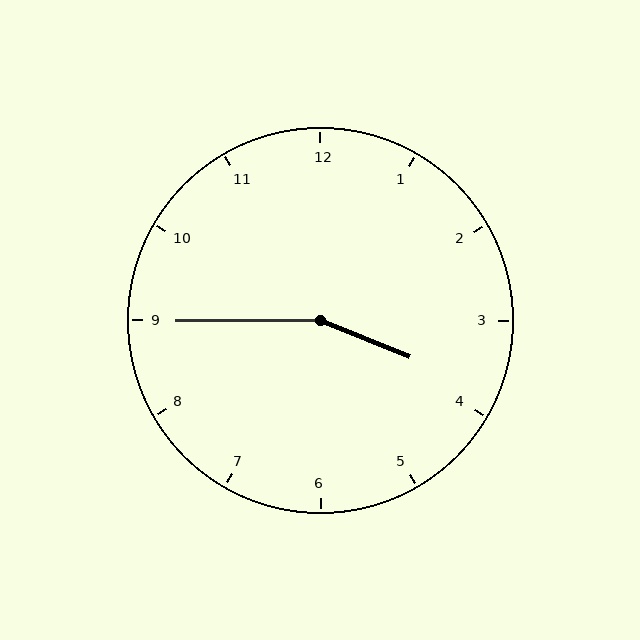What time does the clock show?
3:45.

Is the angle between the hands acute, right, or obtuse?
It is obtuse.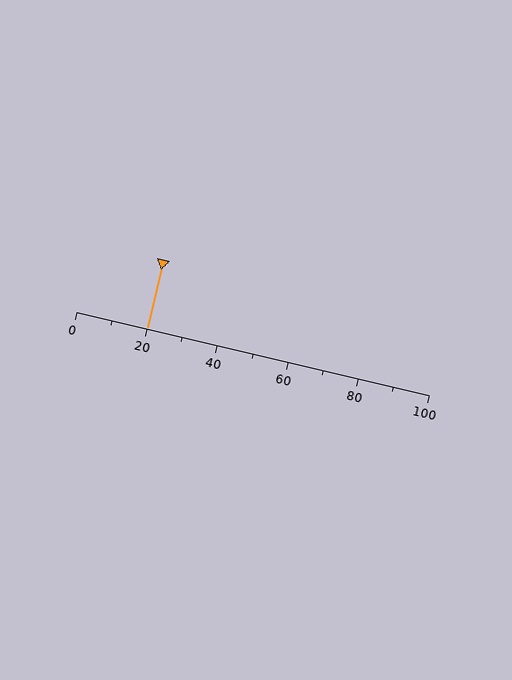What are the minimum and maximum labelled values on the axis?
The axis runs from 0 to 100.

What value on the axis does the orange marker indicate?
The marker indicates approximately 20.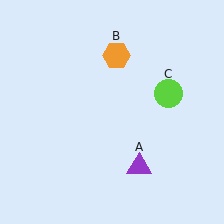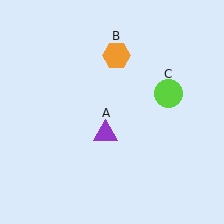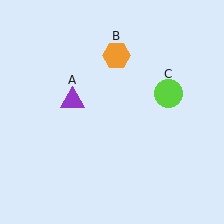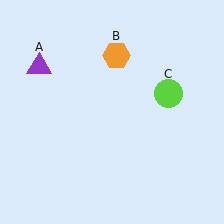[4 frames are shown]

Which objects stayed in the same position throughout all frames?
Orange hexagon (object B) and lime circle (object C) remained stationary.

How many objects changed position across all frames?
1 object changed position: purple triangle (object A).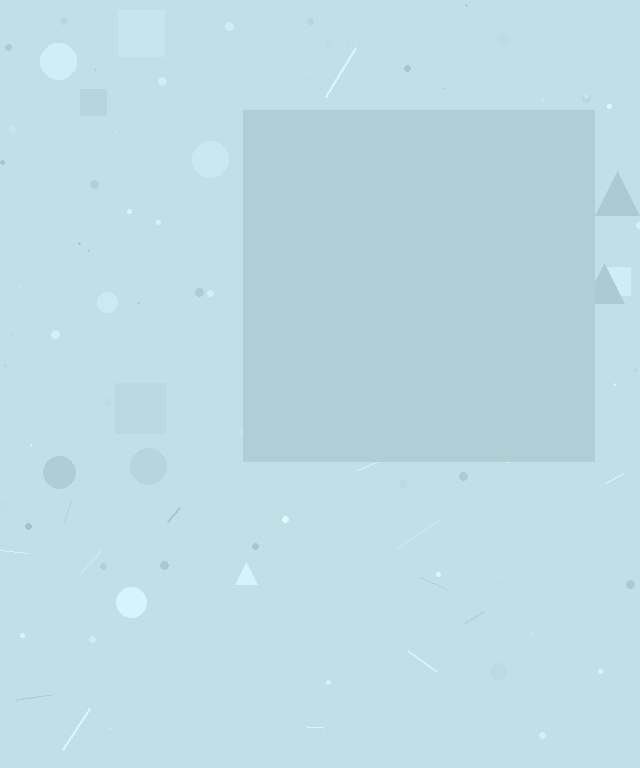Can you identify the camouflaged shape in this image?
The camouflaged shape is a square.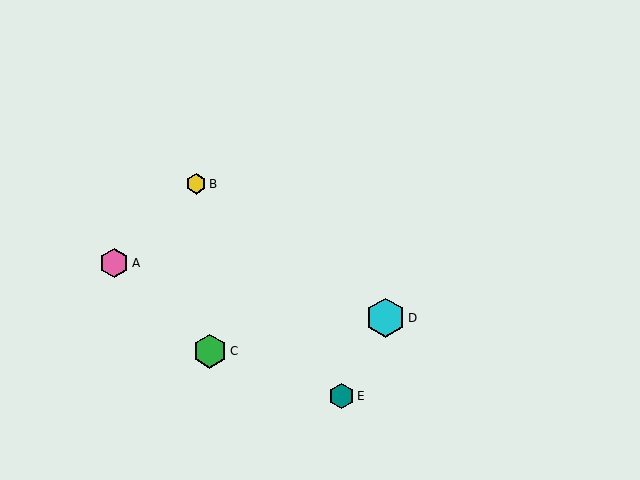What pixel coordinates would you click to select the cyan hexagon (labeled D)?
Click at (385, 318) to select the cyan hexagon D.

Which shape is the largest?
The cyan hexagon (labeled D) is the largest.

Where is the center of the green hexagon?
The center of the green hexagon is at (210, 351).